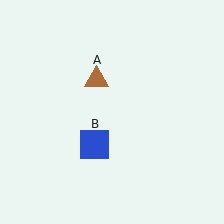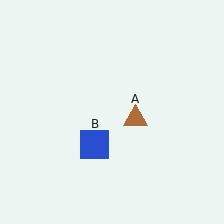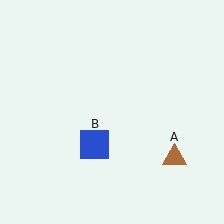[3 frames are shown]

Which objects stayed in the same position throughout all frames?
Blue square (object B) remained stationary.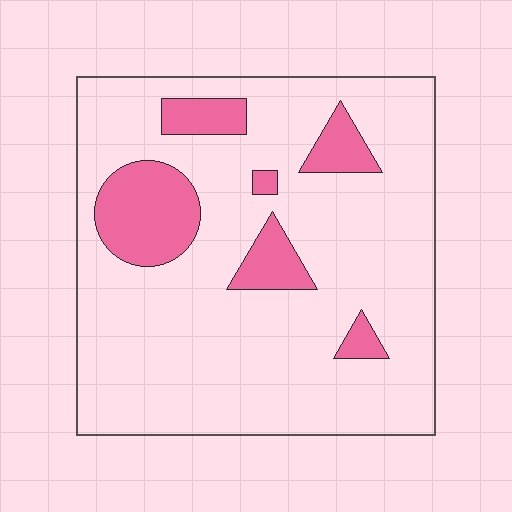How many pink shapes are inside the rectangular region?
6.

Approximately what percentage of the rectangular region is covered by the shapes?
Approximately 15%.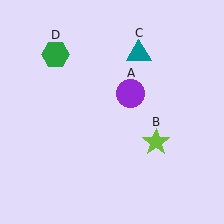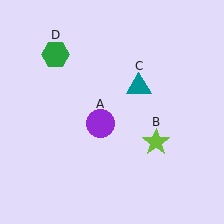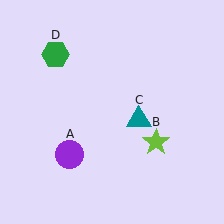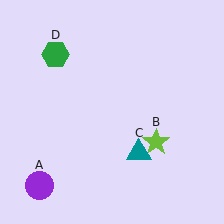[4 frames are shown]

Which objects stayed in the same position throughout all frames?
Lime star (object B) and green hexagon (object D) remained stationary.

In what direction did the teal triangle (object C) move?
The teal triangle (object C) moved down.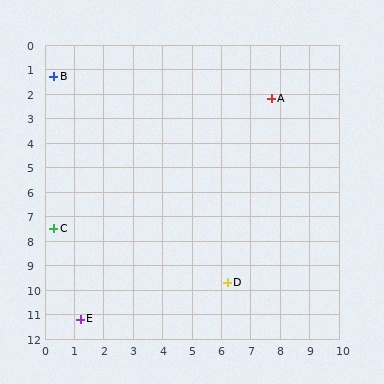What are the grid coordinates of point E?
Point E is at approximately (1.2, 11.2).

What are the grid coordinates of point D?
Point D is at approximately (6.2, 9.7).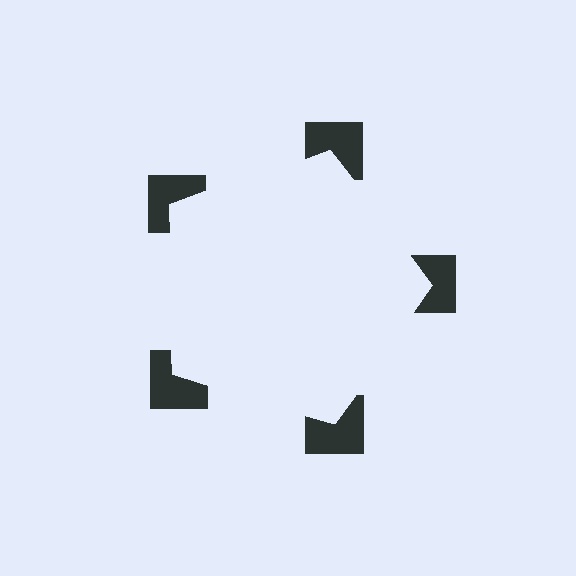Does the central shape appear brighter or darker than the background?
It typically appears slightly brighter than the background, even though no actual brightness change is drawn.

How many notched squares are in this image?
There are 5 — one at each vertex of the illusory pentagon.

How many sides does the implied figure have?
5 sides.